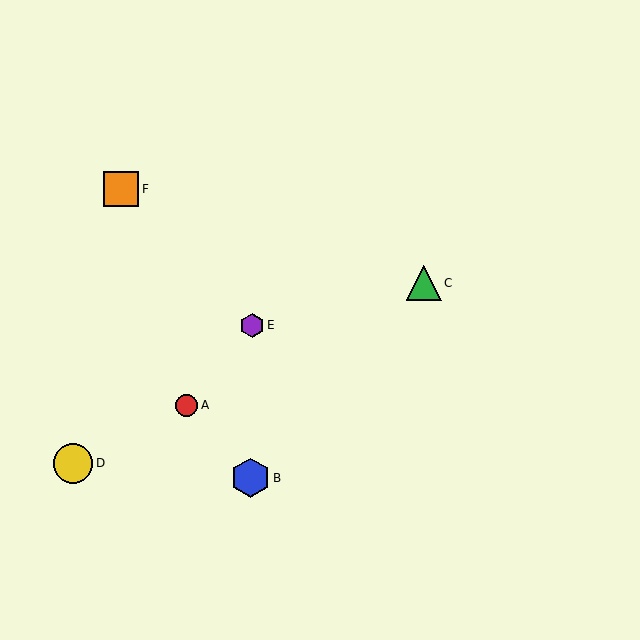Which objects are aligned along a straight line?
Objects A, C, D are aligned along a straight line.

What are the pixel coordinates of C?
Object C is at (424, 283).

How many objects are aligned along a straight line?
3 objects (A, C, D) are aligned along a straight line.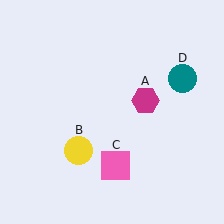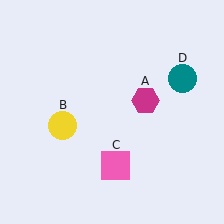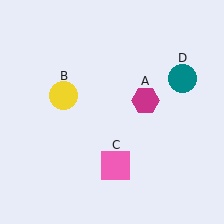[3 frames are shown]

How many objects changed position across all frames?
1 object changed position: yellow circle (object B).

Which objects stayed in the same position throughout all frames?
Magenta hexagon (object A) and pink square (object C) and teal circle (object D) remained stationary.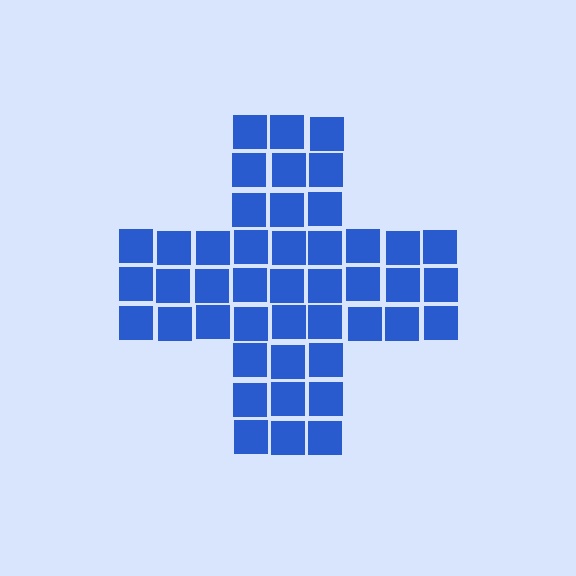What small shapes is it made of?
It is made of small squares.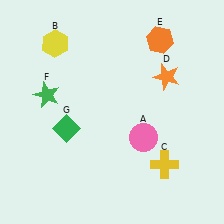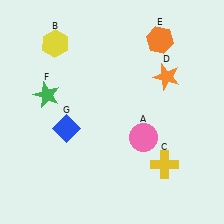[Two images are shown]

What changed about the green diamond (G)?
In Image 1, G is green. In Image 2, it changed to blue.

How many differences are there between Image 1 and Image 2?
There is 1 difference between the two images.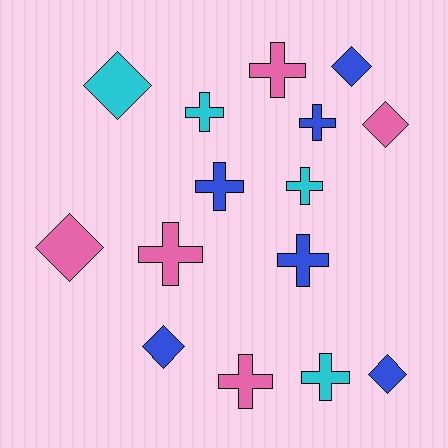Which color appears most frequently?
Blue, with 6 objects.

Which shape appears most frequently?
Cross, with 9 objects.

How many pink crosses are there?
There are 3 pink crosses.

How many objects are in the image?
There are 15 objects.